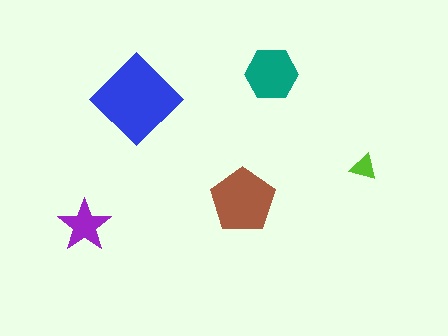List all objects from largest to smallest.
The blue diamond, the brown pentagon, the teal hexagon, the purple star, the lime triangle.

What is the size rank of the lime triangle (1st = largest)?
5th.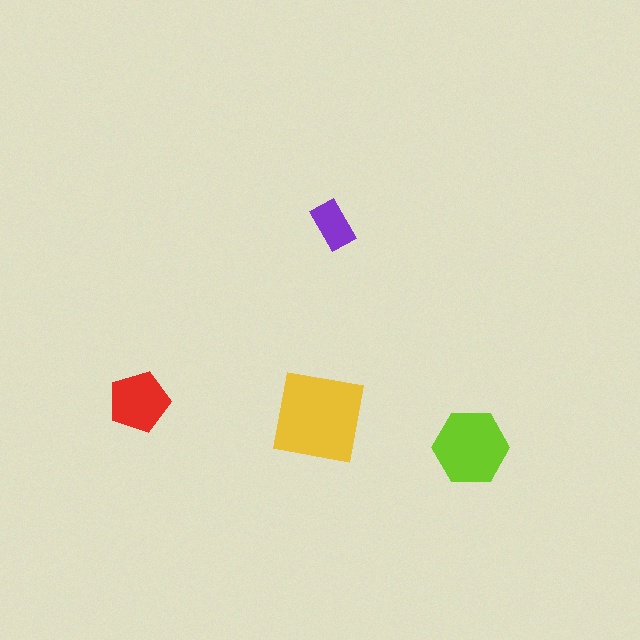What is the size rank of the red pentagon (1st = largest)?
3rd.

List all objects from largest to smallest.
The yellow square, the lime hexagon, the red pentagon, the purple rectangle.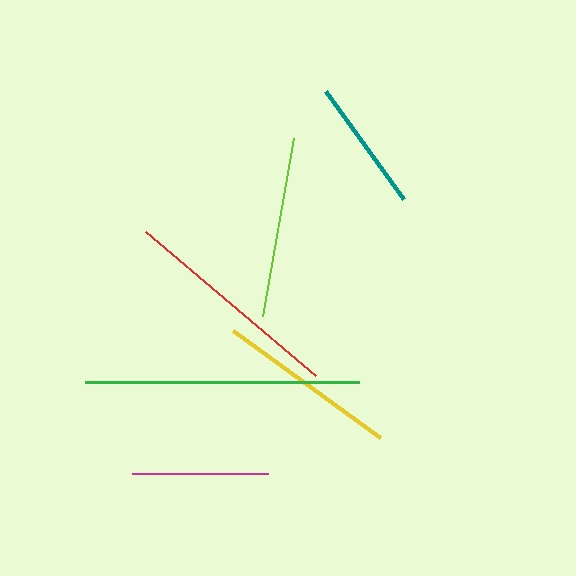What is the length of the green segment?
The green segment is approximately 275 pixels long.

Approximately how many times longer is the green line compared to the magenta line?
The green line is approximately 2.0 times the length of the magenta line.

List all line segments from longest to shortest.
From longest to shortest: green, red, yellow, lime, magenta, teal.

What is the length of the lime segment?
The lime segment is approximately 181 pixels long.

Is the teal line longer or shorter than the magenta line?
The magenta line is longer than the teal line.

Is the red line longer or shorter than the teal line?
The red line is longer than the teal line.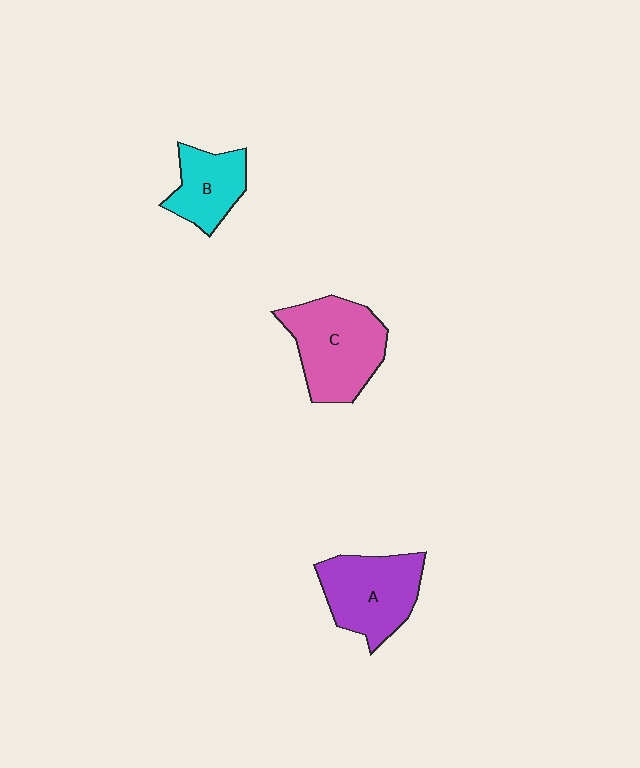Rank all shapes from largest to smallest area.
From largest to smallest: C (pink), A (purple), B (cyan).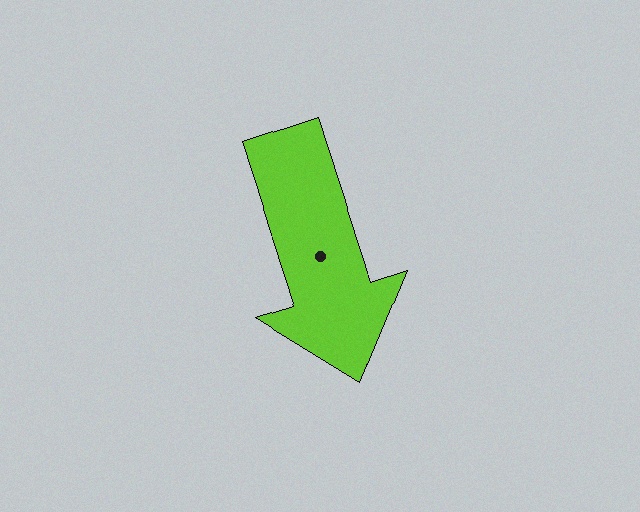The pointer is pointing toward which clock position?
Roughly 5 o'clock.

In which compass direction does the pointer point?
South.